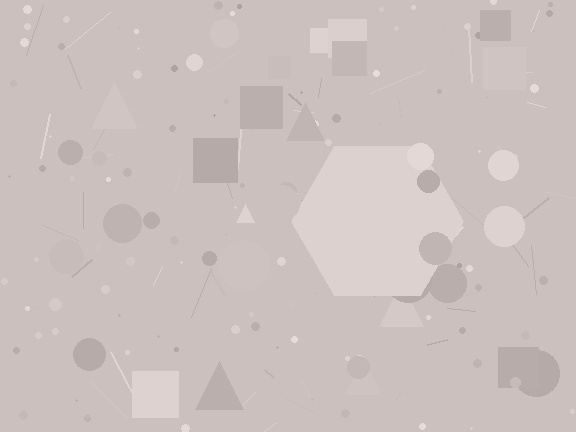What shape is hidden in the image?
A hexagon is hidden in the image.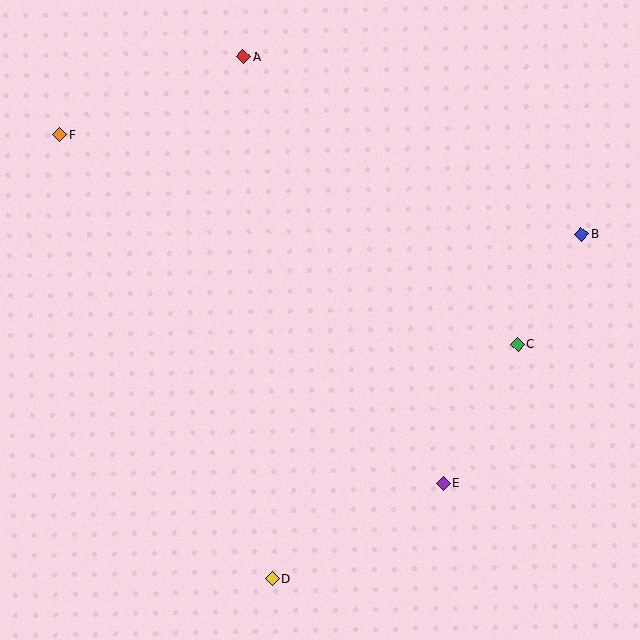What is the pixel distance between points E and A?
The distance between E and A is 471 pixels.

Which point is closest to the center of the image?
Point C at (518, 344) is closest to the center.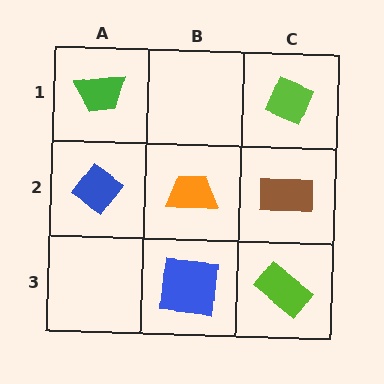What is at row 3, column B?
A blue square.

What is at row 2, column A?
A blue diamond.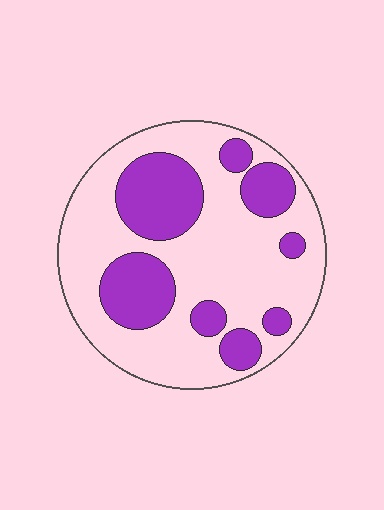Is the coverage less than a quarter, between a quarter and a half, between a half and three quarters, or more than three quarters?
Between a quarter and a half.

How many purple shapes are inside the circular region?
8.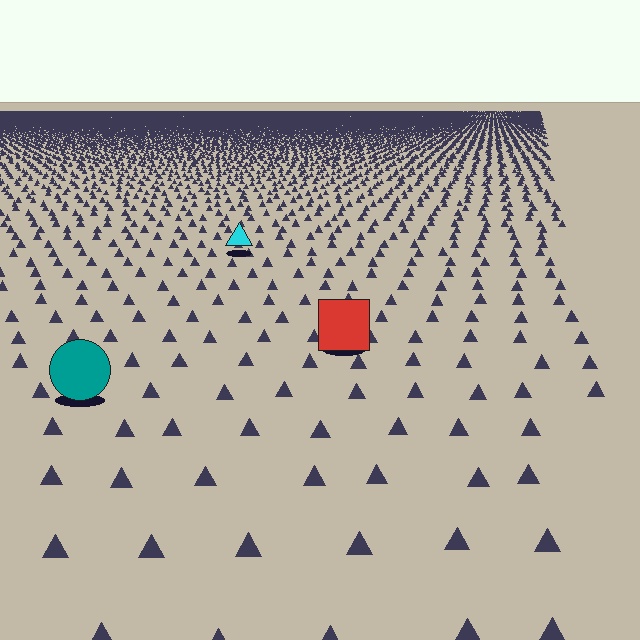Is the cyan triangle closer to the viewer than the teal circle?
No. The teal circle is closer — you can tell from the texture gradient: the ground texture is coarser near it.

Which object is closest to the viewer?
The teal circle is closest. The texture marks near it are larger and more spread out.